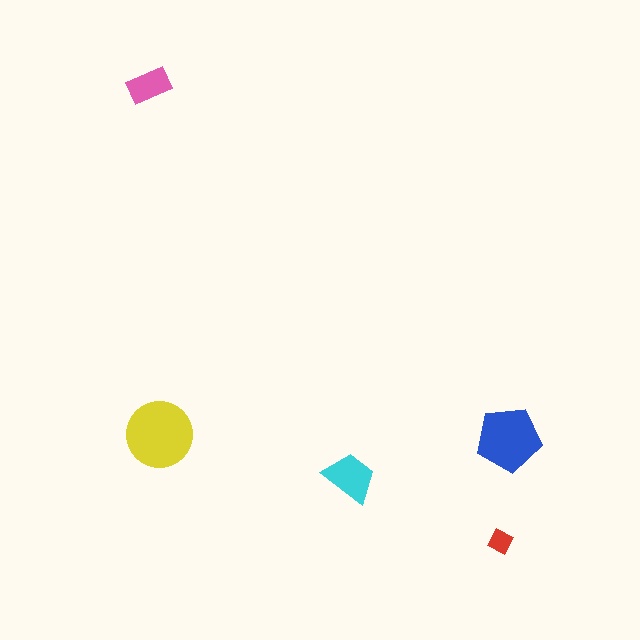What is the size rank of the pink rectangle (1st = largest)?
4th.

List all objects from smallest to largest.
The red diamond, the pink rectangle, the cyan trapezoid, the blue pentagon, the yellow circle.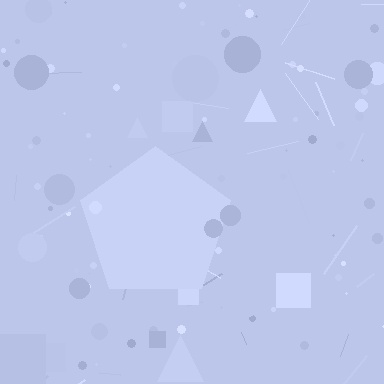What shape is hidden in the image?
A pentagon is hidden in the image.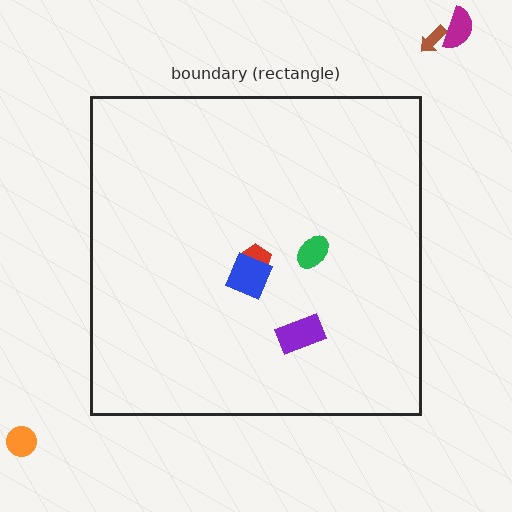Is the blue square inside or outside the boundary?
Inside.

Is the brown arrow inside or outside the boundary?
Outside.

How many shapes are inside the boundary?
4 inside, 3 outside.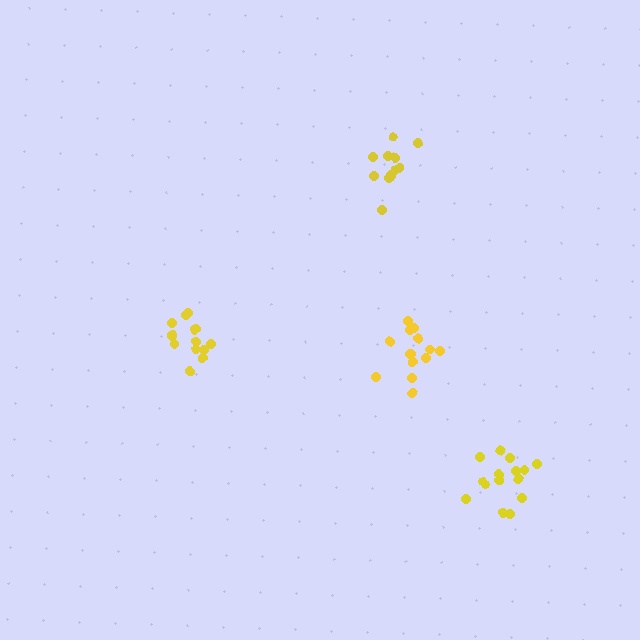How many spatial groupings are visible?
There are 4 spatial groupings.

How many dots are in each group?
Group 1: 14 dots, Group 2: 11 dots, Group 3: 14 dots, Group 4: 15 dots (54 total).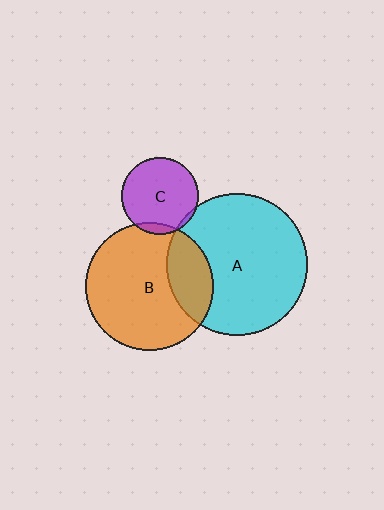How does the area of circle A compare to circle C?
Approximately 3.4 times.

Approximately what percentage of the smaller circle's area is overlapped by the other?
Approximately 5%.